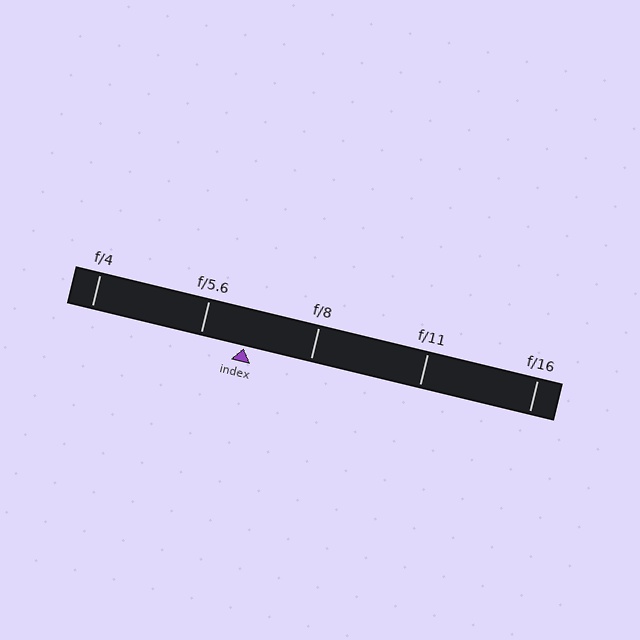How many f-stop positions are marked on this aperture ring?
There are 5 f-stop positions marked.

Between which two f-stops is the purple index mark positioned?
The index mark is between f/5.6 and f/8.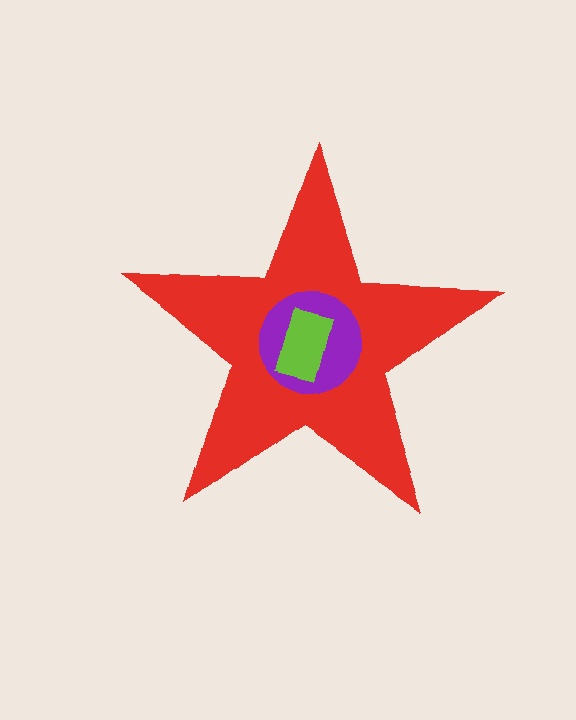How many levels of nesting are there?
3.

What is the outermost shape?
The red star.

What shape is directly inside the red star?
The purple circle.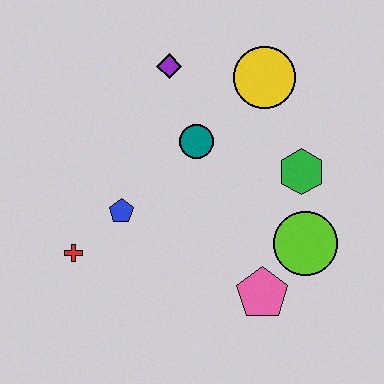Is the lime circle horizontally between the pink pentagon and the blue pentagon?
No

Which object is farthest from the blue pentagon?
The yellow circle is farthest from the blue pentagon.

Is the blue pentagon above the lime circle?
Yes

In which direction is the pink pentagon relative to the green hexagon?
The pink pentagon is below the green hexagon.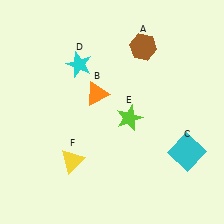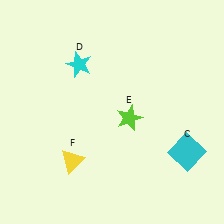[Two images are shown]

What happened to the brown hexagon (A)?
The brown hexagon (A) was removed in Image 2. It was in the top-right area of Image 1.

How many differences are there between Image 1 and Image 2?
There are 2 differences between the two images.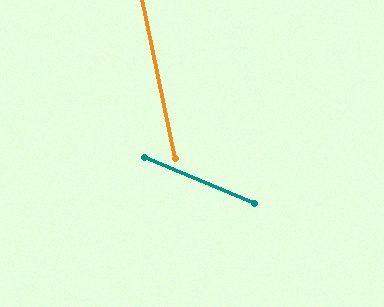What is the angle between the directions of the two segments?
Approximately 56 degrees.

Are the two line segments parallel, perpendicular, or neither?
Neither parallel nor perpendicular — they differ by about 56°.